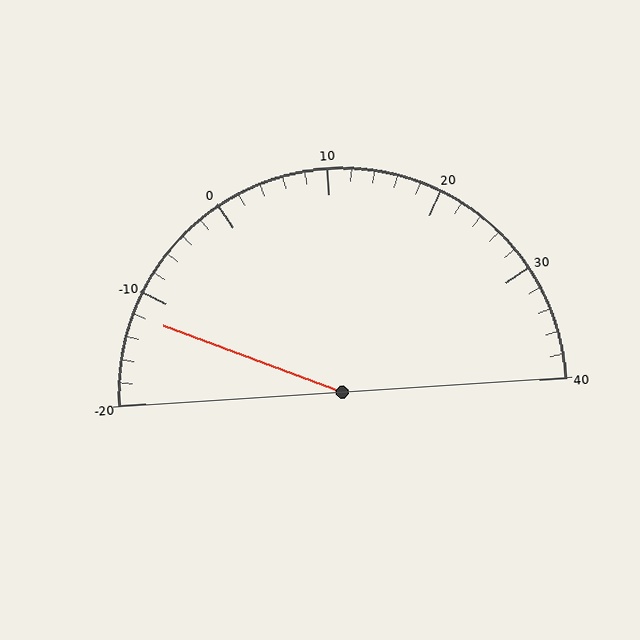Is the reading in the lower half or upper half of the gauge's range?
The reading is in the lower half of the range (-20 to 40).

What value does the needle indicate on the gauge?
The needle indicates approximately -12.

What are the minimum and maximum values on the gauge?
The gauge ranges from -20 to 40.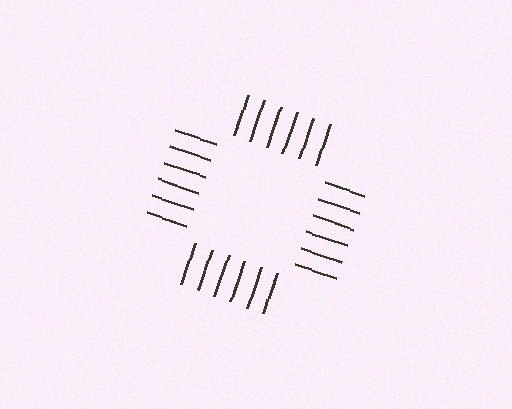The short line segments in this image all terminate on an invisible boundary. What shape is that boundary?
An illusory square — the line segments terminate on its edges but no continuous stroke is drawn.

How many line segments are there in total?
24 — 6 along each of the 4 edges.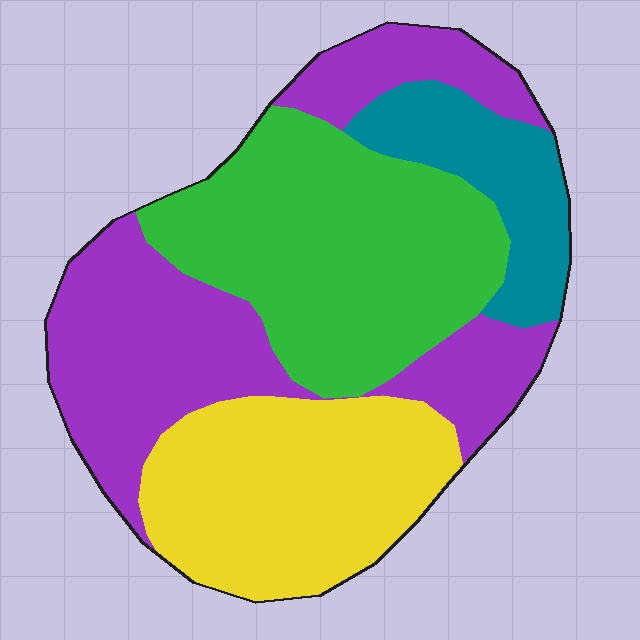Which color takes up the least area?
Teal, at roughly 10%.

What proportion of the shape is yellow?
Yellow covers 25% of the shape.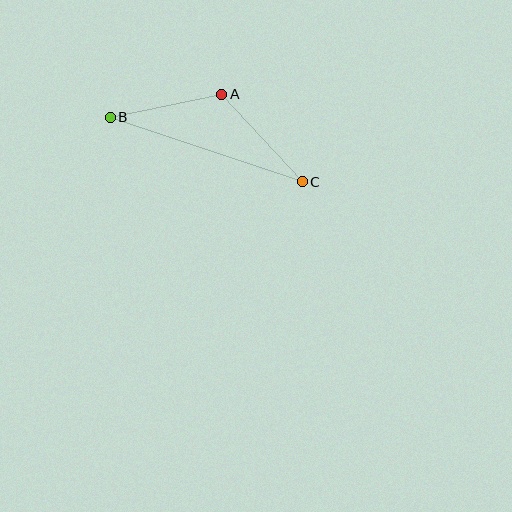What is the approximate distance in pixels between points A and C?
The distance between A and C is approximately 119 pixels.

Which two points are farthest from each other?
Points B and C are farthest from each other.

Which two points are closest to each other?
Points A and B are closest to each other.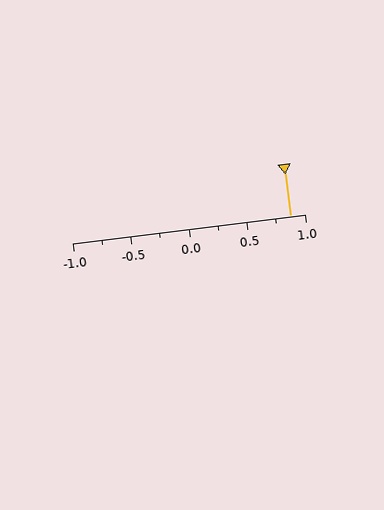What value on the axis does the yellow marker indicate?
The marker indicates approximately 0.88.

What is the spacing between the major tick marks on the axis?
The major ticks are spaced 0.5 apart.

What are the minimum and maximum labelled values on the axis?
The axis runs from -1.0 to 1.0.